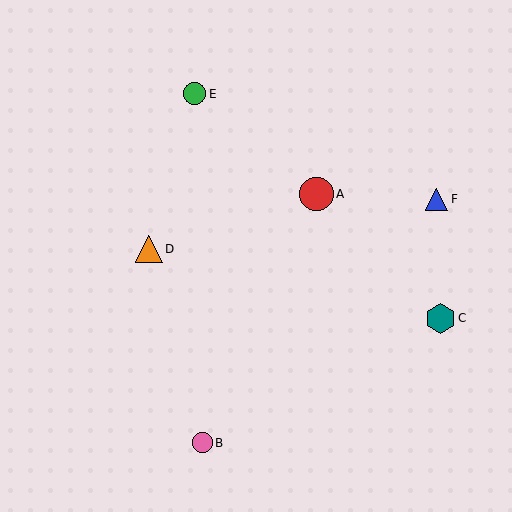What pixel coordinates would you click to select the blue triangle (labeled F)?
Click at (437, 199) to select the blue triangle F.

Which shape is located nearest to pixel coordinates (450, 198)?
The blue triangle (labeled F) at (437, 199) is nearest to that location.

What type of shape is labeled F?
Shape F is a blue triangle.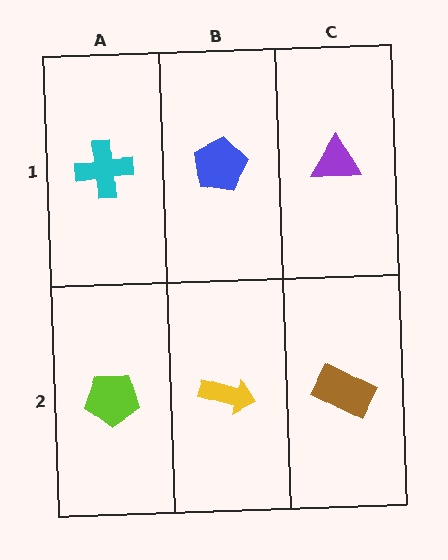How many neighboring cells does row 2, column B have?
3.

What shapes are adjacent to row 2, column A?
A cyan cross (row 1, column A), a yellow arrow (row 2, column B).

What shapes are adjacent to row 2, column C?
A purple triangle (row 1, column C), a yellow arrow (row 2, column B).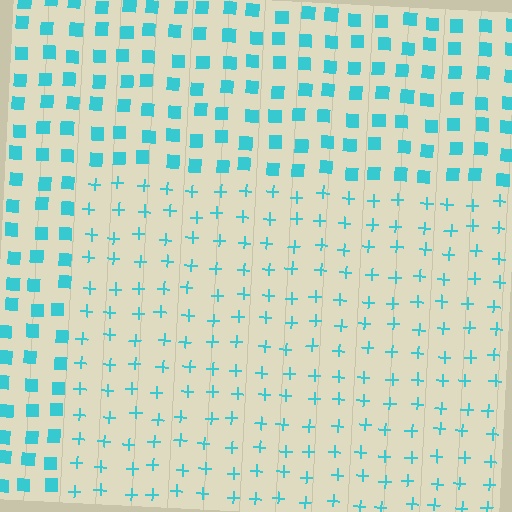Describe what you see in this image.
The image is filled with small cyan elements arranged in a uniform grid. A rectangle-shaped region contains plus signs, while the surrounding area contains squares. The boundary is defined purely by the change in element shape.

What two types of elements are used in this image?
The image uses plus signs inside the rectangle region and squares outside it.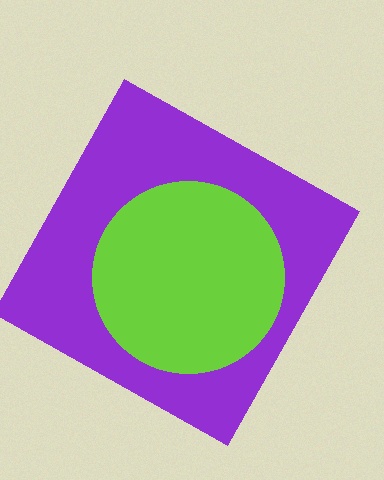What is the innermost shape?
The lime circle.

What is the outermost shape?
The purple square.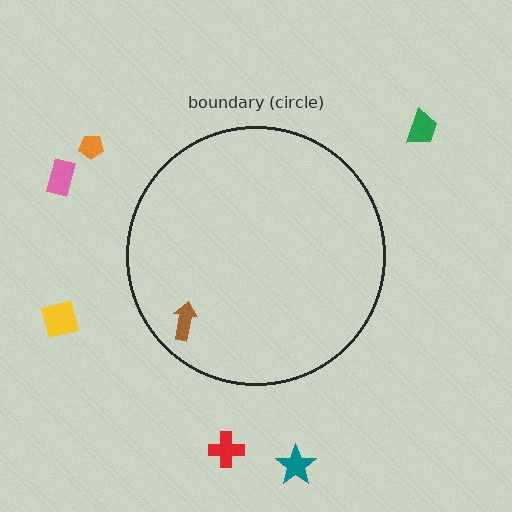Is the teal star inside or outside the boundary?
Outside.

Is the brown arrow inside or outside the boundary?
Inside.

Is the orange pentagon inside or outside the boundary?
Outside.